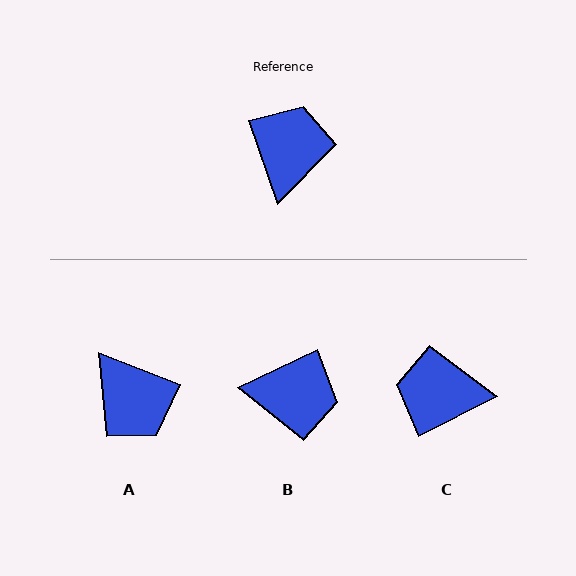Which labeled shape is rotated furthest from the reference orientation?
A, about 130 degrees away.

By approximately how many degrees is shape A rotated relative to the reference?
Approximately 130 degrees clockwise.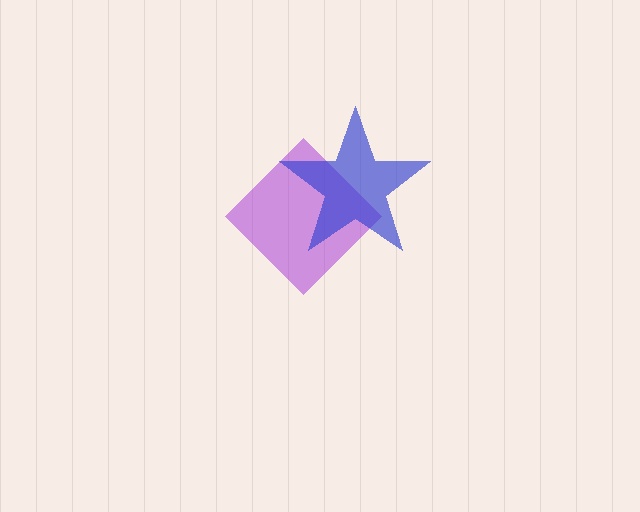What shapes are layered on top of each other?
The layered shapes are: a purple diamond, a blue star.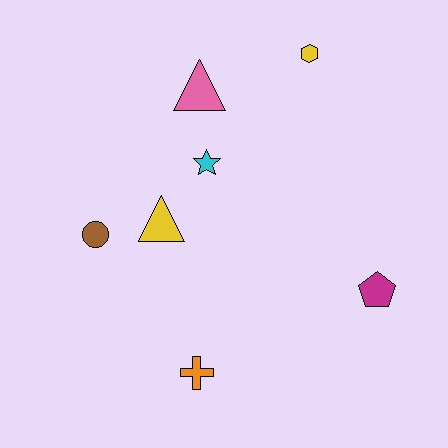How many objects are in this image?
There are 7 objects.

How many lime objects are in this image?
There are no lime objects.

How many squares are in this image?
There are no squares.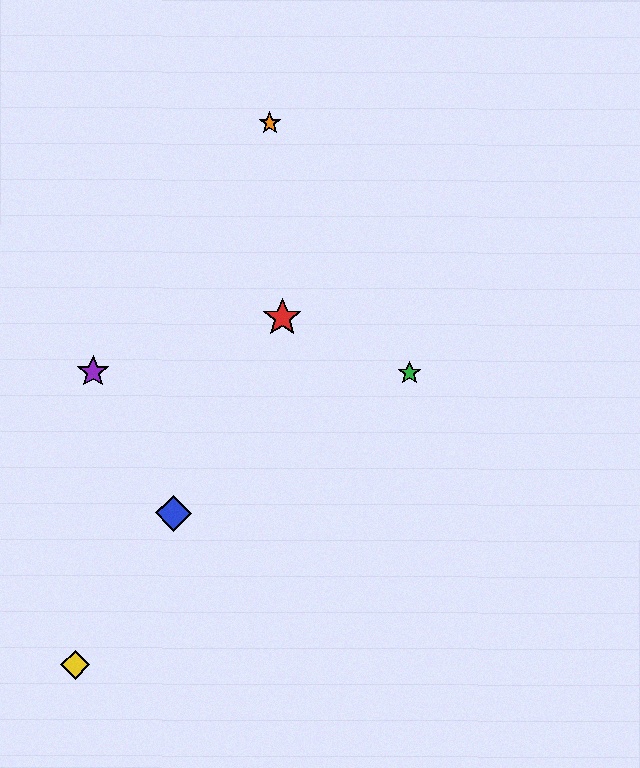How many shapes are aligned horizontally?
2 shapes (the green star, the purple star) are aligned horizontally.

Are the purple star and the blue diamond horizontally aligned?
No, the purple star is at y≈372 and the blue diamond is at y≈513.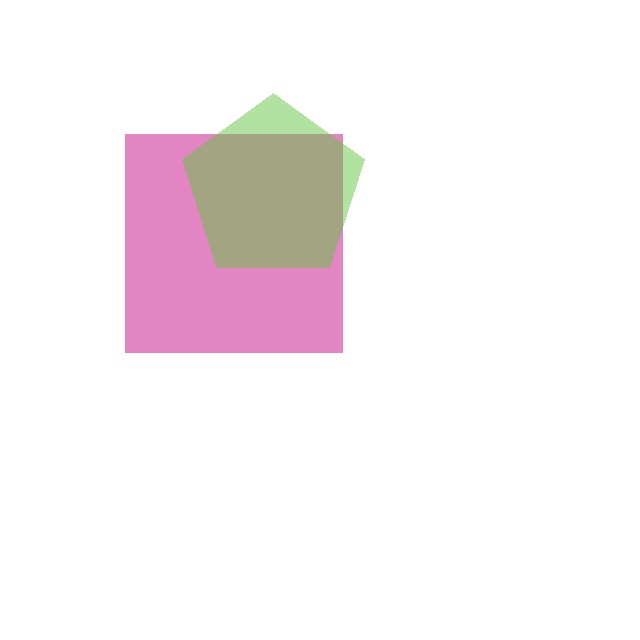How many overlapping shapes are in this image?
There are 2 overlapping shapes in the image.